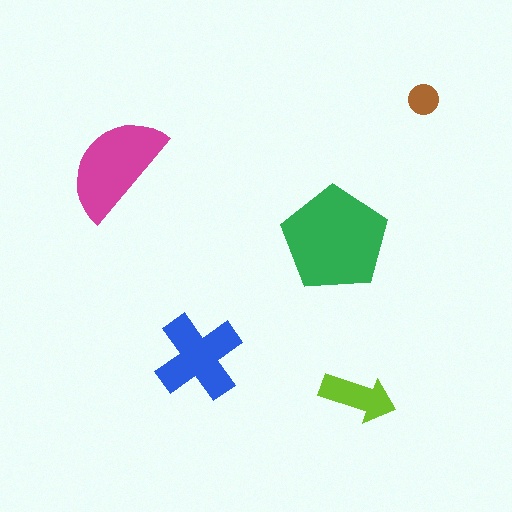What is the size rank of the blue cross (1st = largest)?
3rd.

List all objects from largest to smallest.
The green pentagon, the magenta semicircle, the blue cross, the lime arrow, the brown circle.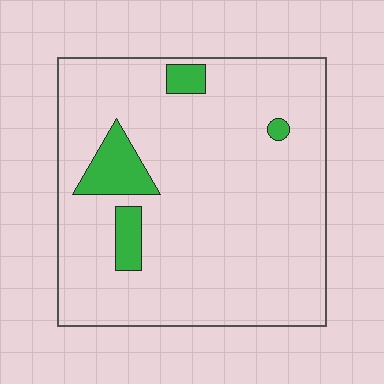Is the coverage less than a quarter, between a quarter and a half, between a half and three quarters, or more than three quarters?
Less than a quarter.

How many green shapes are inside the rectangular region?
4.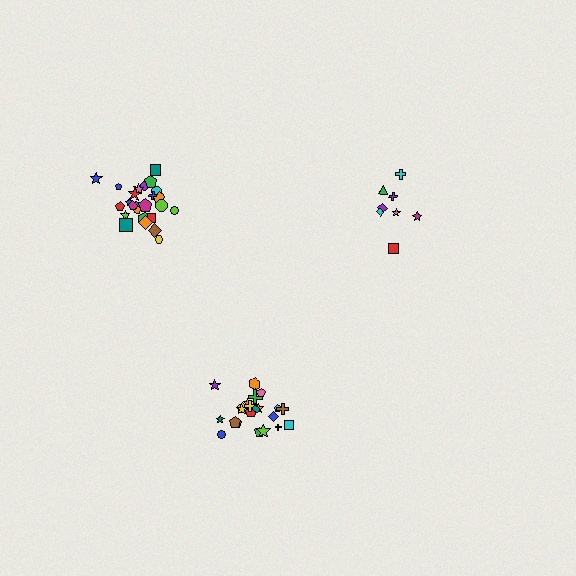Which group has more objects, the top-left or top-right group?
The top-left group.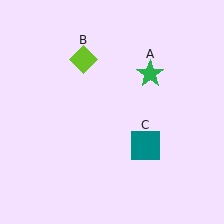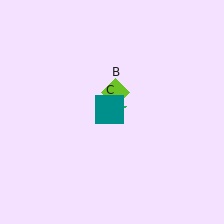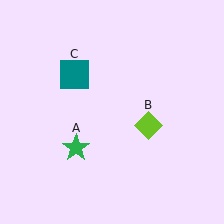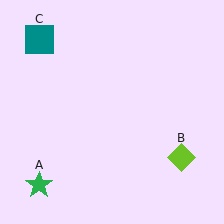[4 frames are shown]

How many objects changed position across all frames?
3 objects changed position: green star (object A), lime diamond (object B), teal square (object C).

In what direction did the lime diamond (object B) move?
The lime diamond (object B) moved down and to the right.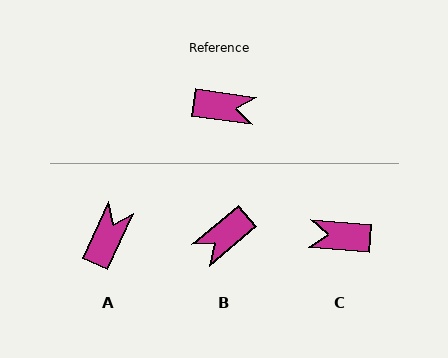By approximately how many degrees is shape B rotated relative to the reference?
Approximately 132 degrees clockwise.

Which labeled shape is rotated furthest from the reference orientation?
C, about 177 degrees away.